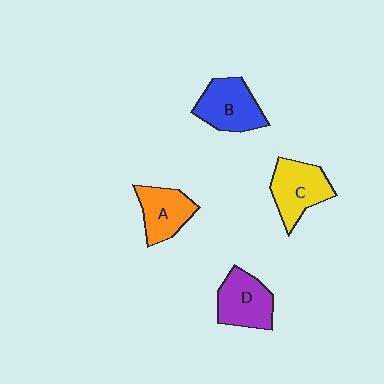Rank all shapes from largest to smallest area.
From largest to smallest: B (blue), C (yellow), D (purple), A (orange).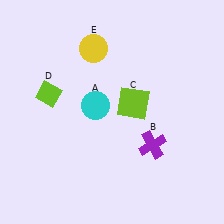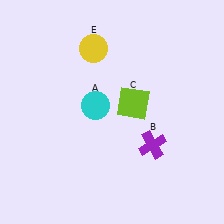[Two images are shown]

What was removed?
The lime diamond (D) was removed in Image 2.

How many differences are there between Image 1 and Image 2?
There is 1 difference between the two images.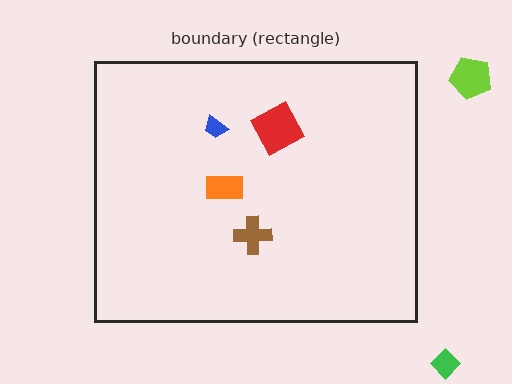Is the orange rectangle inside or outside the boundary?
Inside.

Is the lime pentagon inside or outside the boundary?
Outside.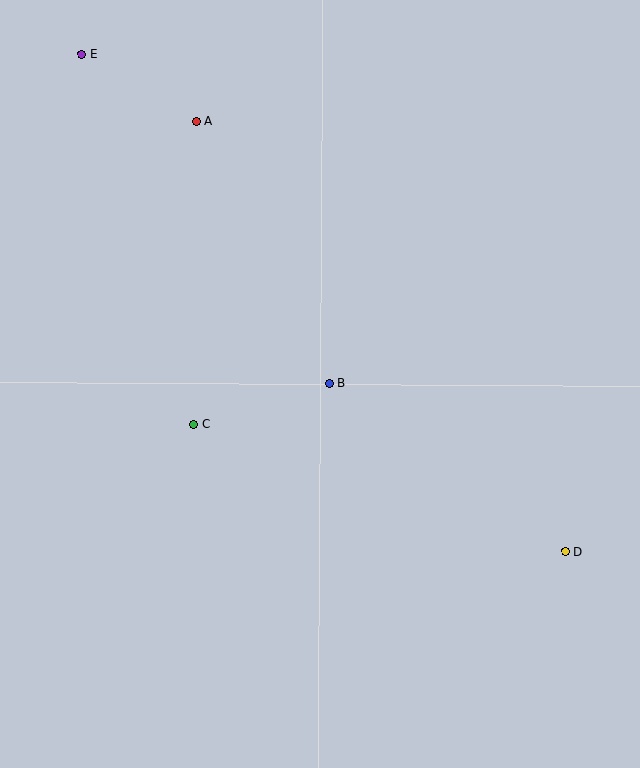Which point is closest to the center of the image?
Point B at (329, 383) is closest to the center.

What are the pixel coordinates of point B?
Point B is at (329, 383).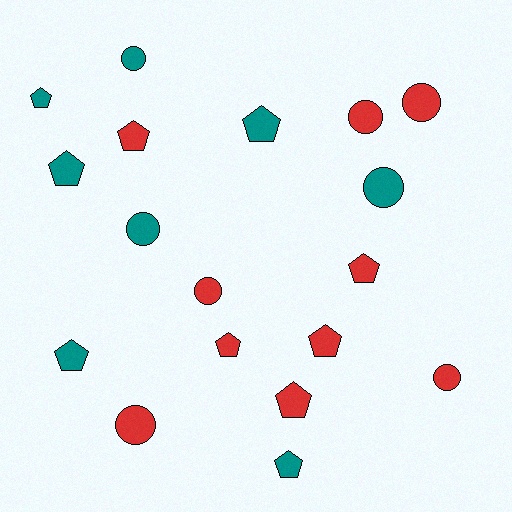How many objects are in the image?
There are 18 objects.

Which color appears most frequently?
Red, with 10 objects.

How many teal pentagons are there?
There are 5 teal pentagons.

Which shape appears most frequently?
Pentagon, with 10 objects.